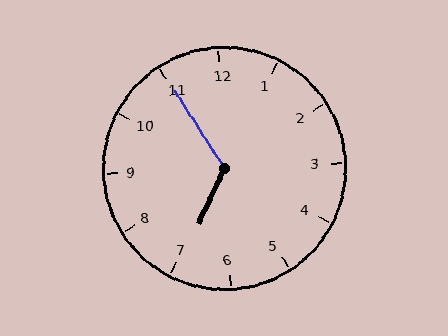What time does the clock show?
6:55.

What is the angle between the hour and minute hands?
Approximately 122 degrees.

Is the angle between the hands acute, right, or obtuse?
It is obtuse.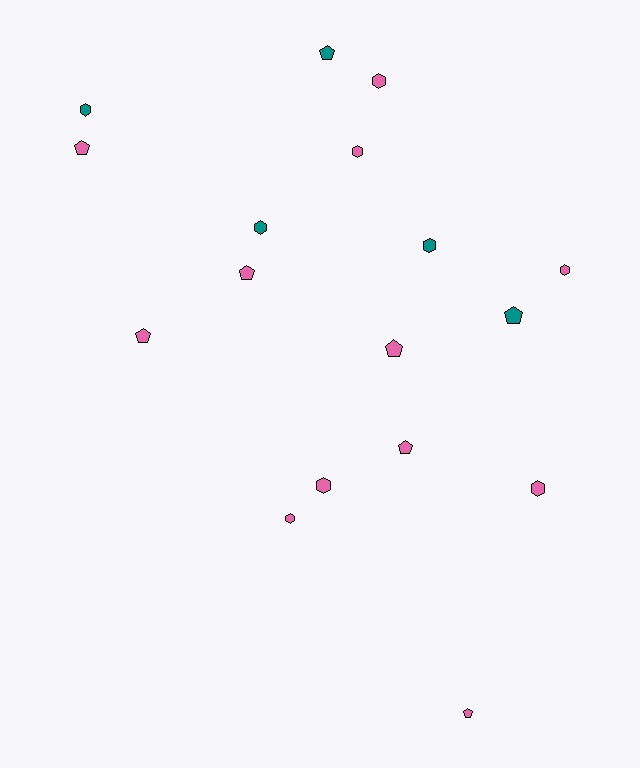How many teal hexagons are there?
There are 3 teal hexagons.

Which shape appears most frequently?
Hexagon, with 9 objects.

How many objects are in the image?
There are 17 objects.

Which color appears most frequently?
Pink, with 12 objects.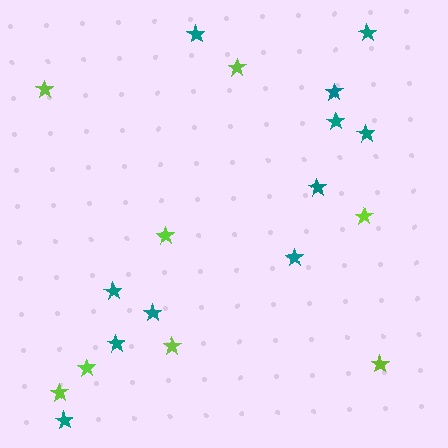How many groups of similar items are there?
There are 2 groups: one group of lime stars (8) and one group of teal stars (11).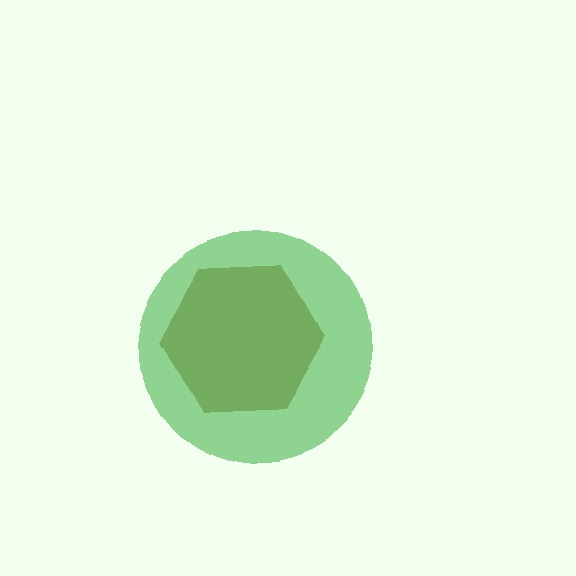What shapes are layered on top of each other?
The layered shapes are: a brown hexagon, a green circle.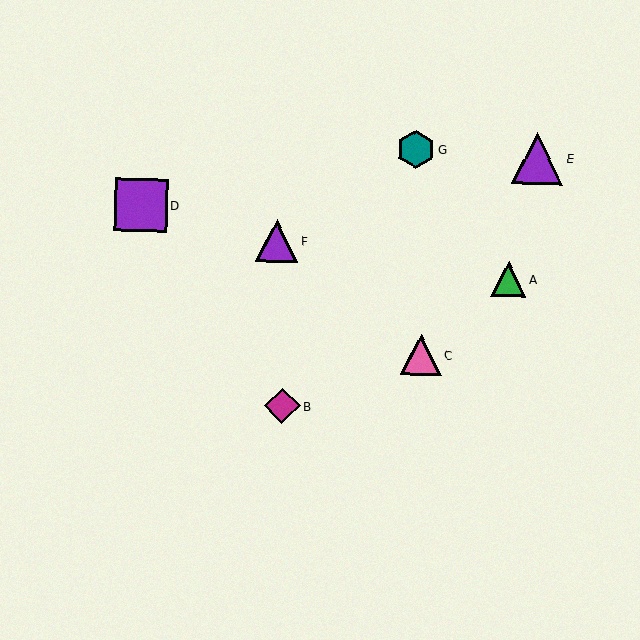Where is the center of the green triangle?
The center of the green triangle is at (508, 279).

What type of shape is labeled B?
Shape B is a magenta diamond.